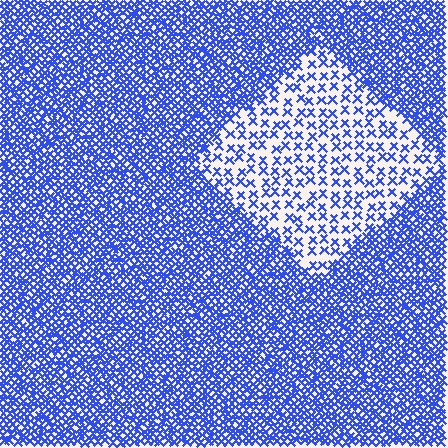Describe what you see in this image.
The image contains small blue elements arranged at two different densities. A diamond-shaped region is visible where the elements are less densely packed than the surrounding area.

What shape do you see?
I see a diamond.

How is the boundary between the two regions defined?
The boundary is defined by a change in element density (approximately 2.9x ratio). All elements are the same color, size, and shape.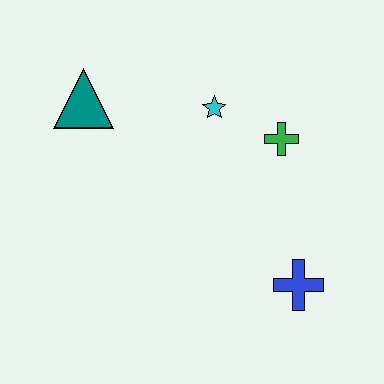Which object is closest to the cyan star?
The green cross is closest to the cyan star.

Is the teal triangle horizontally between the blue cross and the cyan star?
No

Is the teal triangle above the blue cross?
Yes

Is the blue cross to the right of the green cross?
Yes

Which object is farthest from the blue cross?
The teal triangle is farthest from the blue cross.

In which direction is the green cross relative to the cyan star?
The green cross is to the right of the cyan star.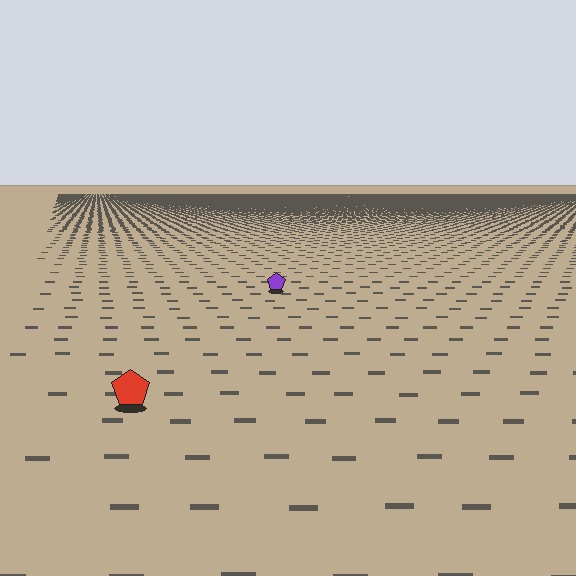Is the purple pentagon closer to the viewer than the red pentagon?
No. The red pentagon is closer — you can tell from the texture gradient: the ground texture is coarser near it.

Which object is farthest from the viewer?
The purple pentagon is farthest from the viewer. It appears smaller and the ground texture around it is denser.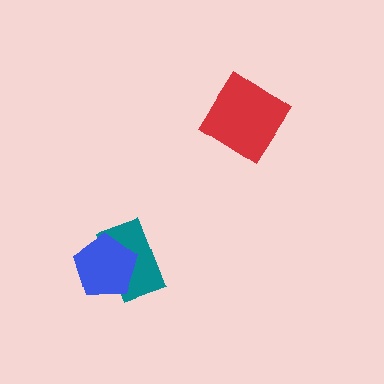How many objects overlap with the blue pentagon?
1 object overlaps with the blue pentagon.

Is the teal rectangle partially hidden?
Yes, it is partially covered by another shape.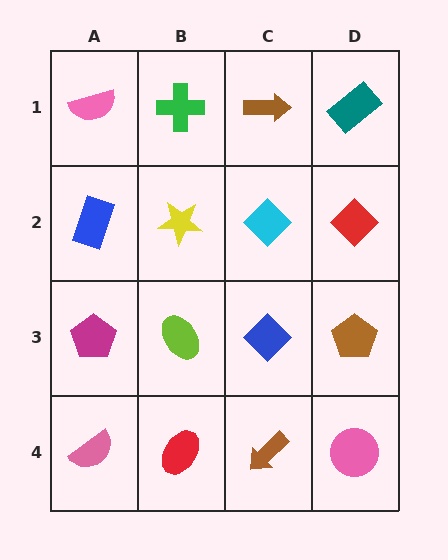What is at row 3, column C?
A blue diamond.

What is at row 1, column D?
A teal rectangle.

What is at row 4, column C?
A brown arrow.